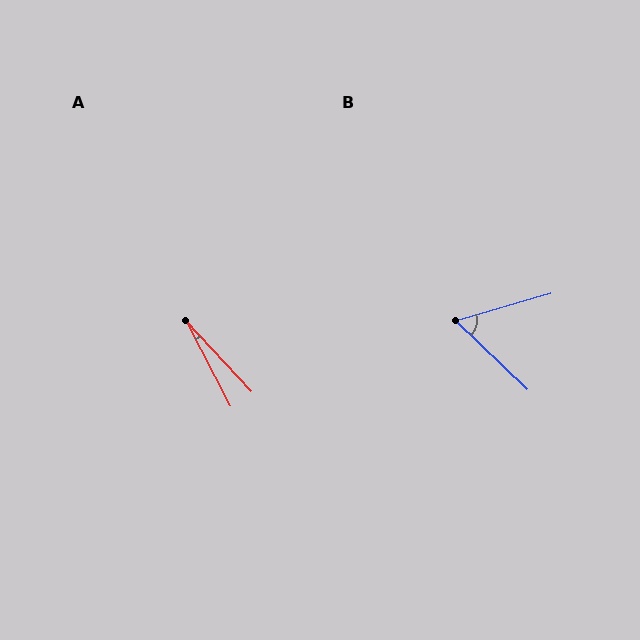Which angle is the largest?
B, at approximately 60 degrees.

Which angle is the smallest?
A, at approximately 15 degrees.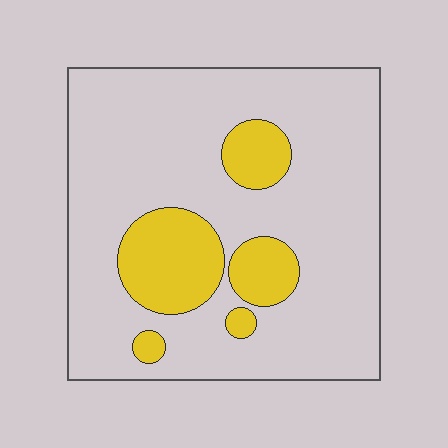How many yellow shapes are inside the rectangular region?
5.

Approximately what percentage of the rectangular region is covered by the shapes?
Approximately 20%.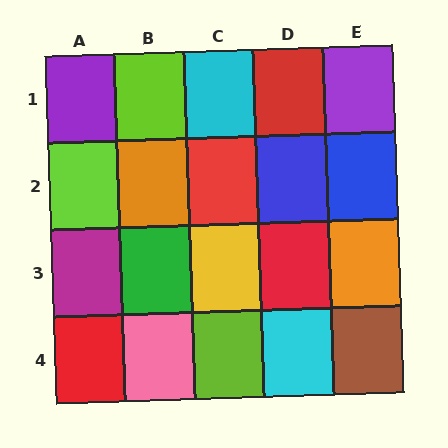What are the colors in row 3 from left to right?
Magenta, green, yellow, red, orange.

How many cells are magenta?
1 cell is magenta.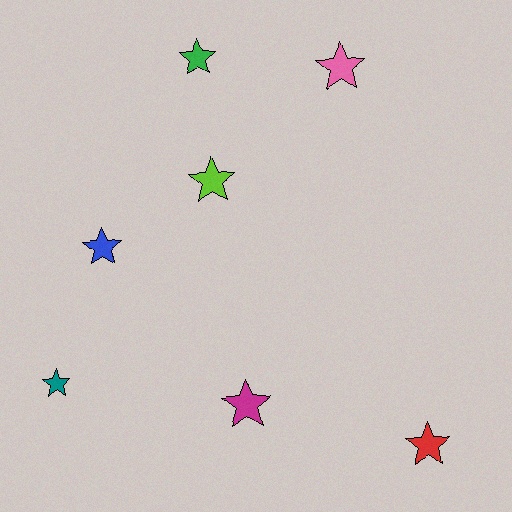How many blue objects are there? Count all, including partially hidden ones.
There is 1 blue object.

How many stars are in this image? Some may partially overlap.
There are 7 stars.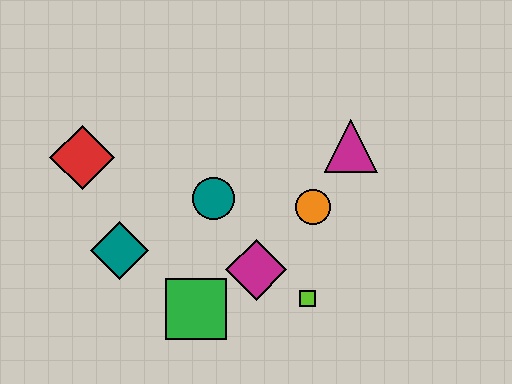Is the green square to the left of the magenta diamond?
Yes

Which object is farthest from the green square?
The magenta triangle is farthest from the green square.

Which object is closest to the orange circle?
The magenta triangle is closest to the orange circle.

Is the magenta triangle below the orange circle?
No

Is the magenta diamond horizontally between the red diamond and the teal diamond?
No